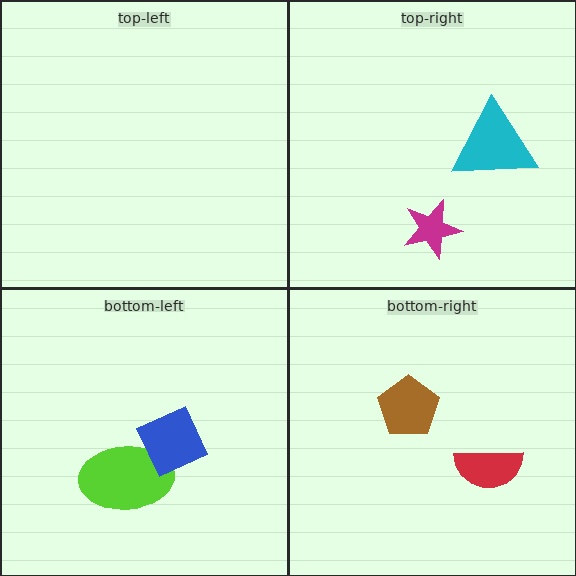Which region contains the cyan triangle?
The top-right region.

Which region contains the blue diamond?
The bottom-left region.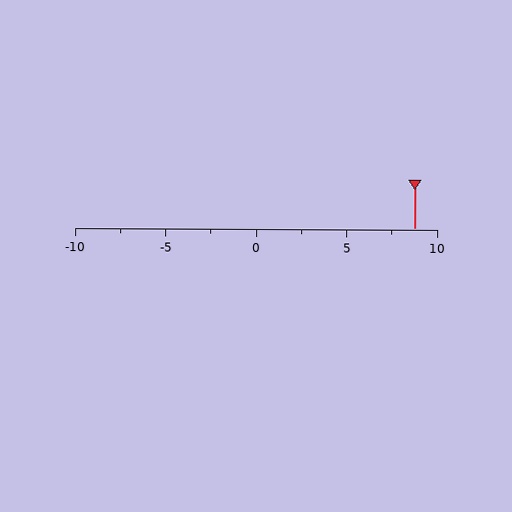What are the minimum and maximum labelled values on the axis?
The axis runs from -10 to 10.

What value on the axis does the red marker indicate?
The marker indicates approximately 8.8.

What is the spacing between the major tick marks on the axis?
The major ticks are spaced 5 apart.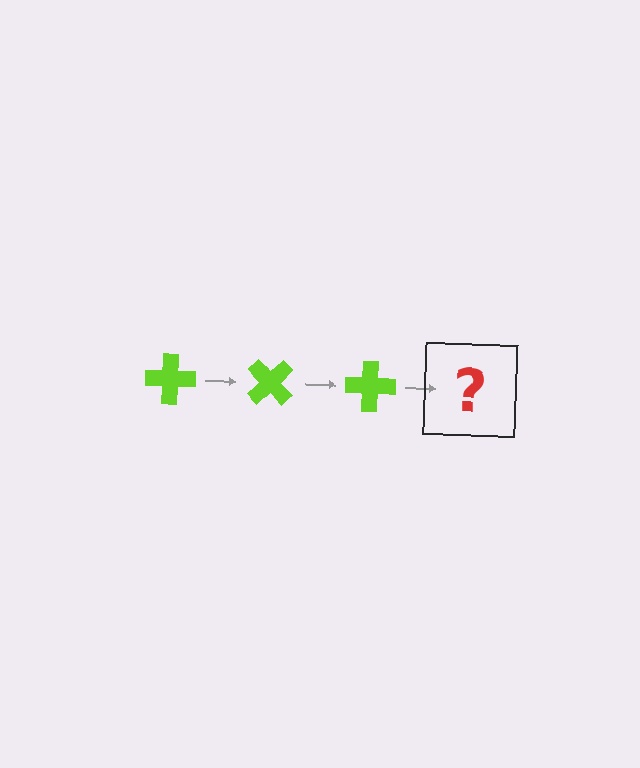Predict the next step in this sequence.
The next step is a lime cross rotated 135 degrees.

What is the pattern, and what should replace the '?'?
The pattern is that the cross rotates 45 degrees each step. The '?' should be a lime cross rotated 135 degrees.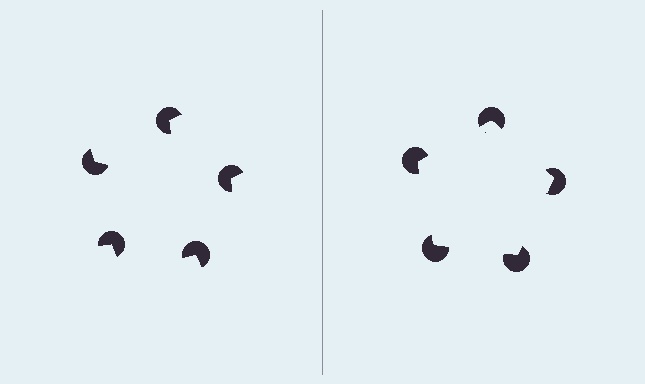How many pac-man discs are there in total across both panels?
10 — 5 on each side.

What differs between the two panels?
The pac-man discs are positioned identically on both sides; only the wedge orientations differ. On the right they align to a pentagon; on the left they are misaligned.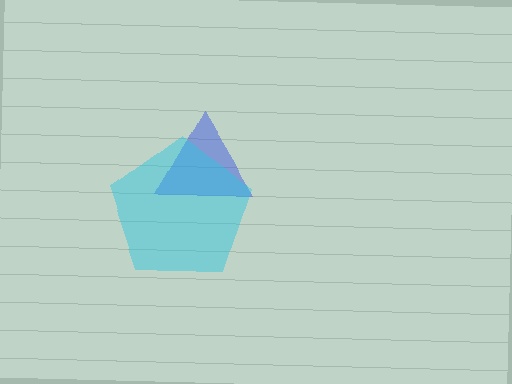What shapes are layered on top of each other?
The layered shapes are: a blue triangle, a cyan pentagon.